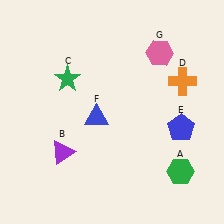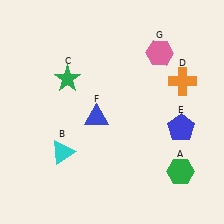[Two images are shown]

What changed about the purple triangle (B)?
In Image 1, B is purple. In Image 2, it changed to cyan.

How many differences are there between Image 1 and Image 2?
There is 1 difference between the two images.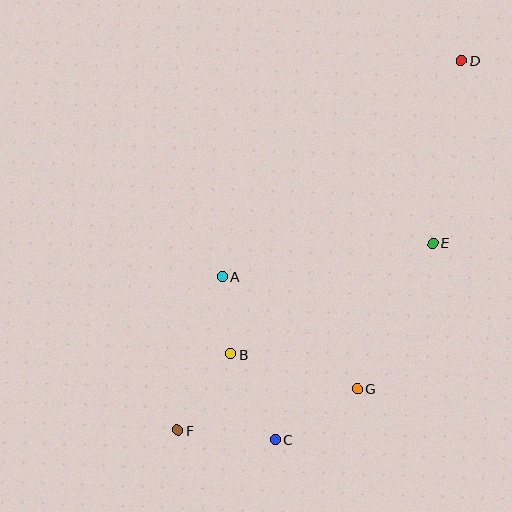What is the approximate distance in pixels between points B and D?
The distance between B and D is approximately 373 pixels.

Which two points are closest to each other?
Points A and B are closest to each other.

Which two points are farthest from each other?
Points D and F are farthest from each other.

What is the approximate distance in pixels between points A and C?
The distance between A and C is approximately 171 pixels.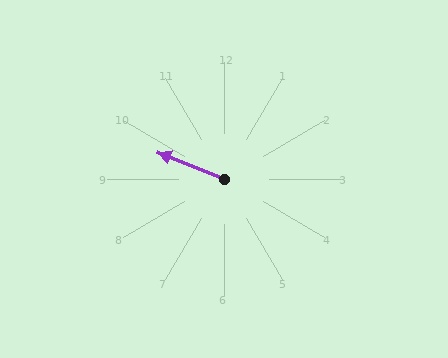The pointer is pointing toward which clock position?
Roughly 10 o'clock.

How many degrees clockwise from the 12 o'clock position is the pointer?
Approximately 292 degrees.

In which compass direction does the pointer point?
West.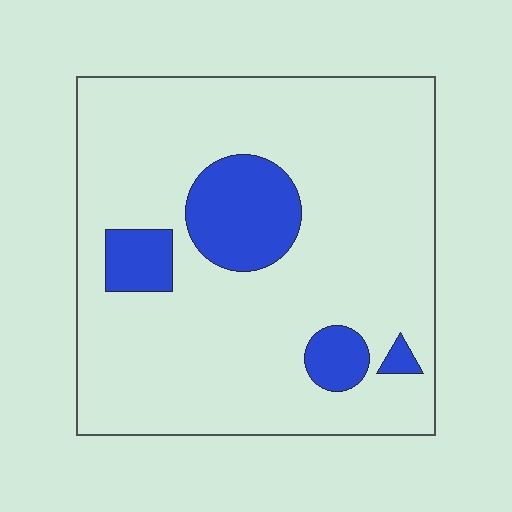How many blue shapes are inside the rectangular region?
4.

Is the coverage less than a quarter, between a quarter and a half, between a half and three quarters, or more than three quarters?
Less than a quarter.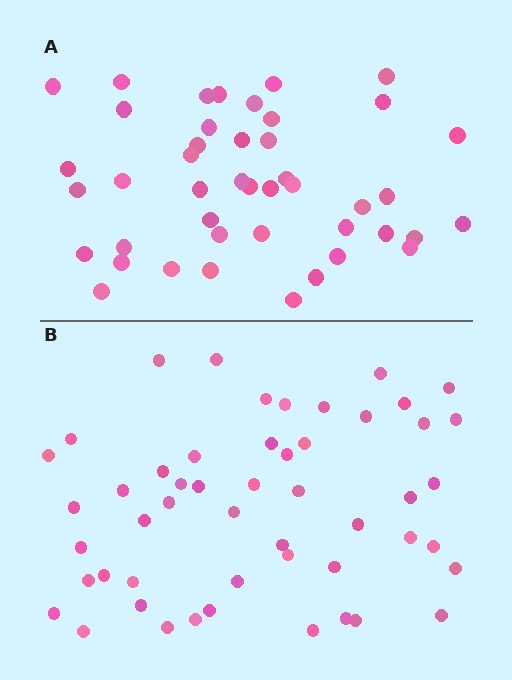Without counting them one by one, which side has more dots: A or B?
Region B (the bottom region) has more dots.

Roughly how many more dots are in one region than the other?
Region B has roughly 8 or so more dots than region A.